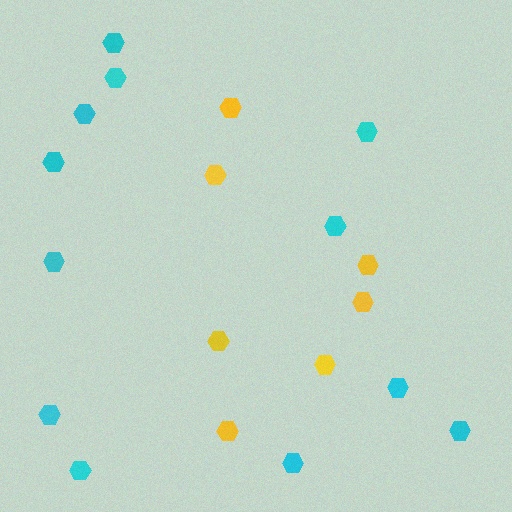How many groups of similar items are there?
There are 2 groups: one group of cyan hexagons (12) and one group of yellow hexagons (7).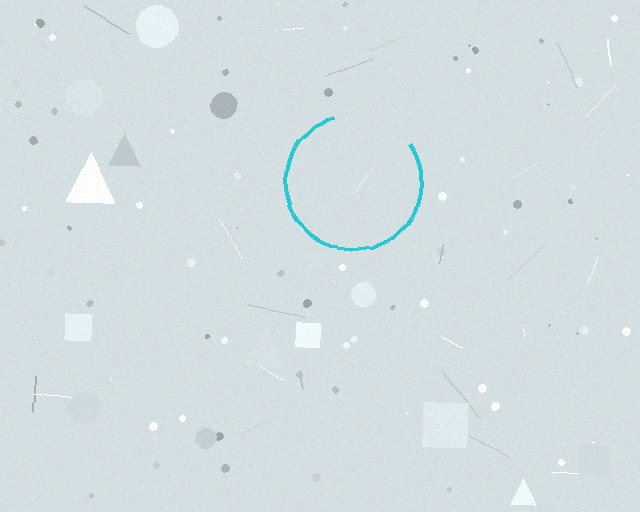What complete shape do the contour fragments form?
The contour fragments form a circle.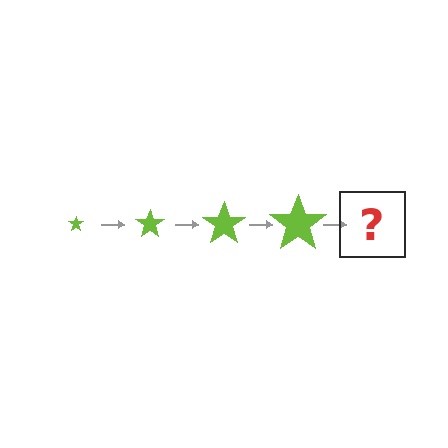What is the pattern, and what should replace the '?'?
The pattern is that the star gets progressively larger each step. The '?' should be a lime star, larger than the previous one.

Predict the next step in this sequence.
The next step is a lime star, larger than the previous one.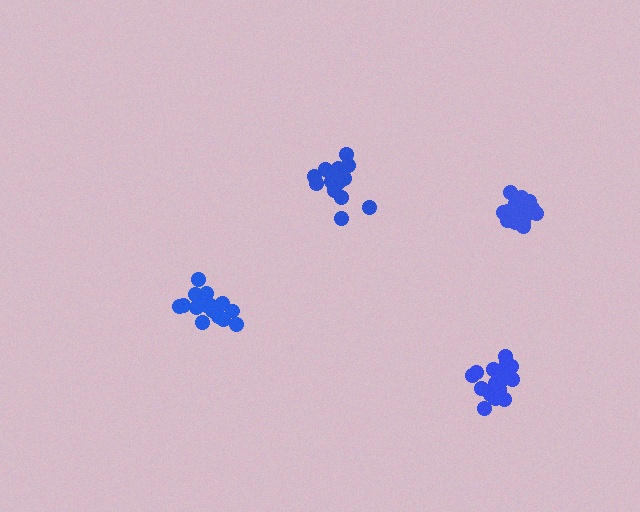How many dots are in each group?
Group 1: 16 dots, Group 2: 17 dots, Group 3: 17 dots, Group 4: 20 dots (70 total).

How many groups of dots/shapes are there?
There are 4 groups.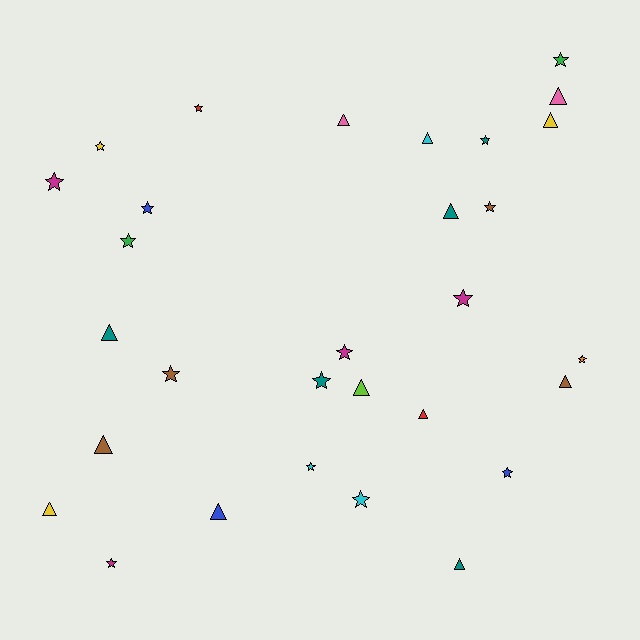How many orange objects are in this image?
There is 1 orange object.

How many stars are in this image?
There are 17 stars.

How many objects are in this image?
There are 30 objects.